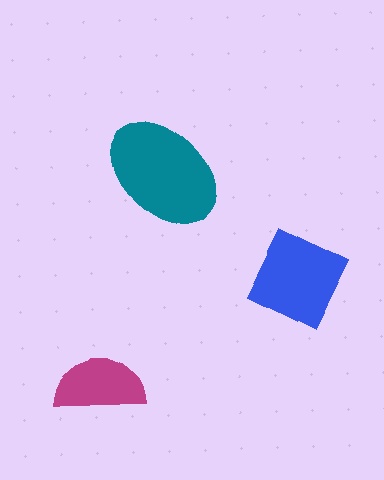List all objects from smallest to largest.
The magenta semicircle, the blue square, the teal ellipse.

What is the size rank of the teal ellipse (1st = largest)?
1st.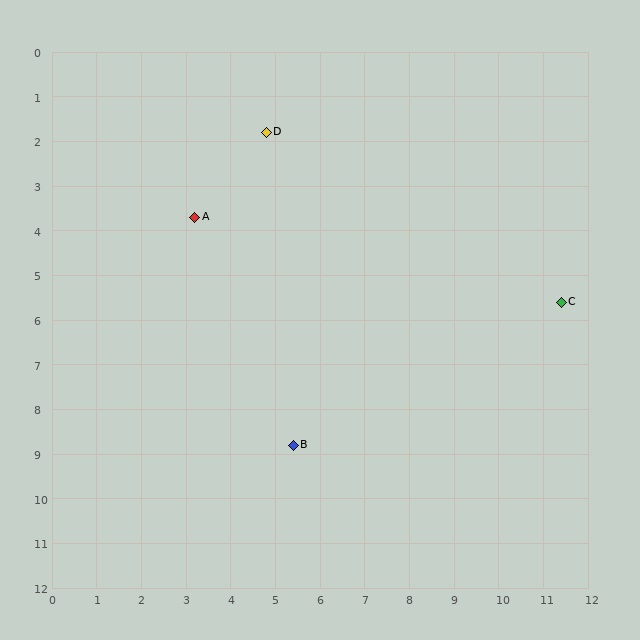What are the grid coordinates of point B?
Point B is at approximately (5.4, 8.8).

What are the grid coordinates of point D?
Point D is at approximately (4.8, 1.8).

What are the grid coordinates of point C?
Point C is at approximately (11.4, 5.6).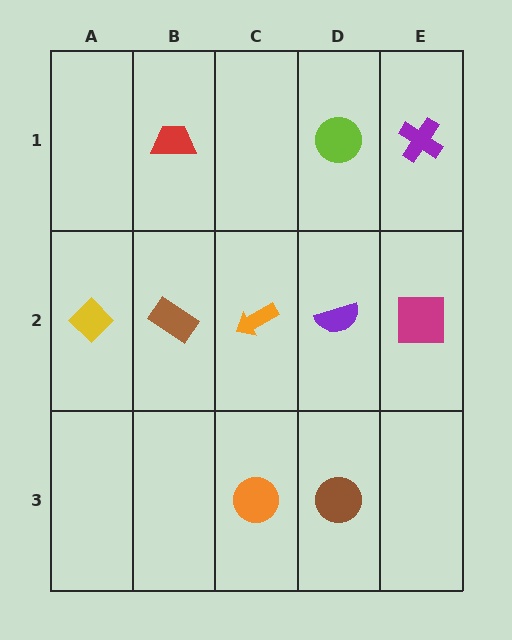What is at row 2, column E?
A magenta square.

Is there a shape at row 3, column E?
No, that cell is empty.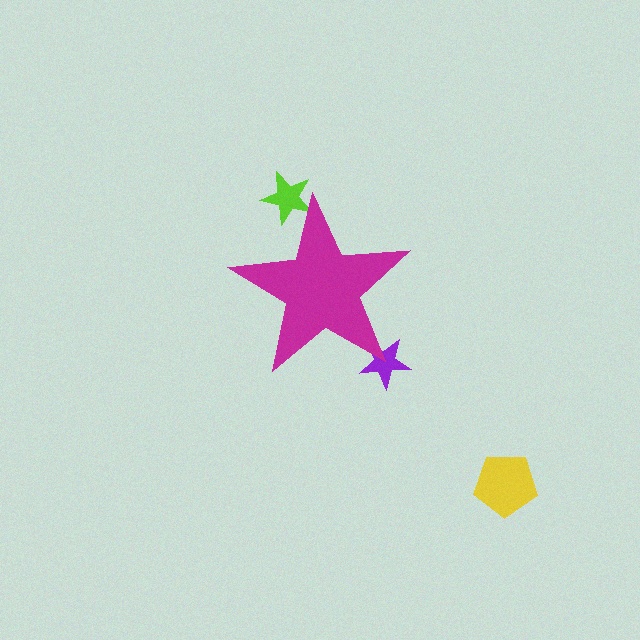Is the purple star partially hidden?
Yes, the purple star is partially hidden behind the magenta star.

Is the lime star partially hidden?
Yes, the lime star is partially hidden behind the magenta star.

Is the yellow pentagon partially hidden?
No, the yellow pentagon is fully visible.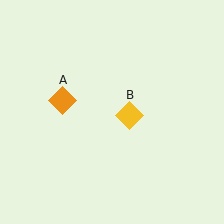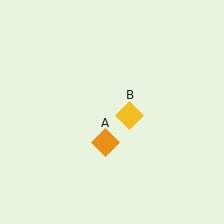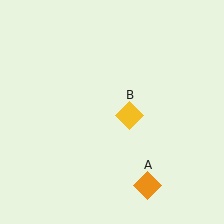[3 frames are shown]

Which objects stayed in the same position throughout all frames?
Yellow diamond (object B) remained stationary.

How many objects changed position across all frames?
1 object changed position: orange diamond (object A).